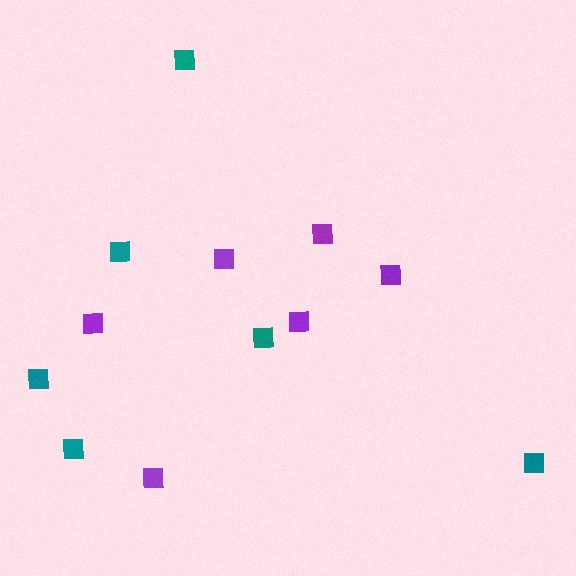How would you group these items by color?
There are 2 groups: one group of purple squares (6) and one group of teal squares (6).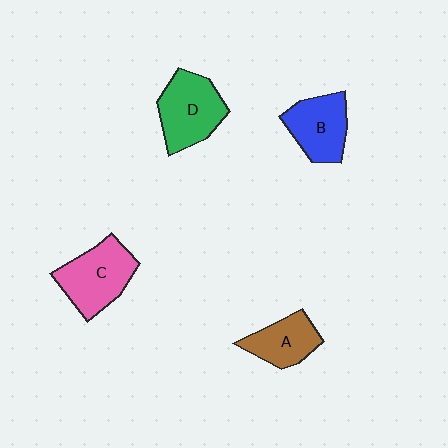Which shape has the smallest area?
Shape A (brown).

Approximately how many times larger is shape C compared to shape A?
Approximately 1.4 times.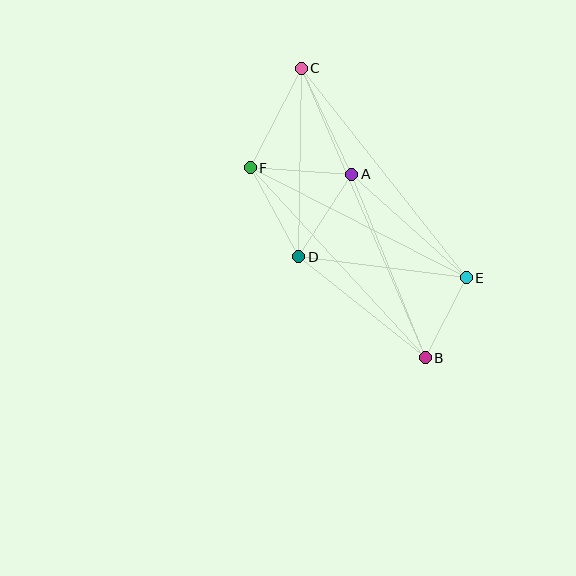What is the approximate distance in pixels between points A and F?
The distance between A and F is approximately 102 pixels.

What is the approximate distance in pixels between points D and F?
The distance between D and F is approximately 102 pixels.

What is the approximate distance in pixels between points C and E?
The distance between C and E is approximately 267 pixels.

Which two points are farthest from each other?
Points B and C are farthest from each other.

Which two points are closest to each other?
Points B and E are closest to each other.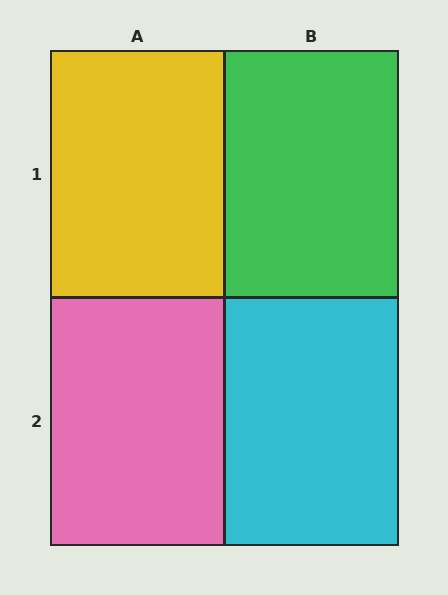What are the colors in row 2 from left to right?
Pink, cyan.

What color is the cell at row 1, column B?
Green.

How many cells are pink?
1 cell is pink.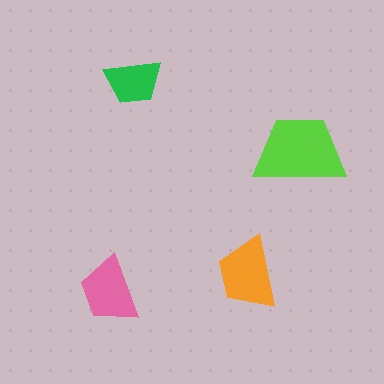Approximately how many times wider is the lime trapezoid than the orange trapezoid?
About 1.5 times wider.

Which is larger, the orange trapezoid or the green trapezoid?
The orange one.